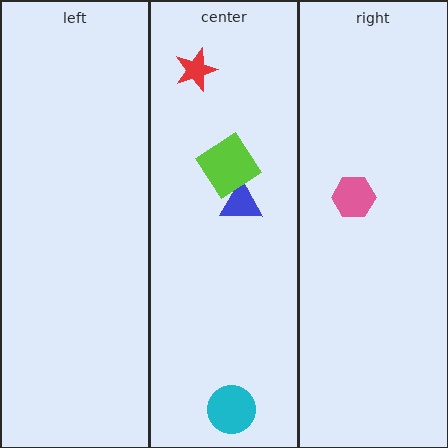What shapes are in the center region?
The cyan circle, the blue triangle, the red star, the lime diamond.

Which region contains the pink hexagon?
The right region.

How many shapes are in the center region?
4.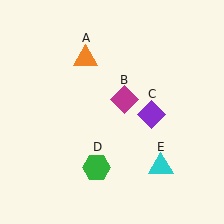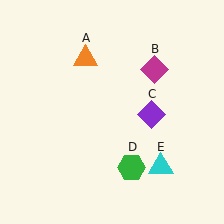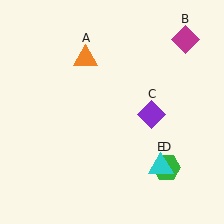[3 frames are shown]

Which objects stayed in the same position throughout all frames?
Orange triangle (object A) and purple diamond (object C) and cyan triangle (object E) remained stationary.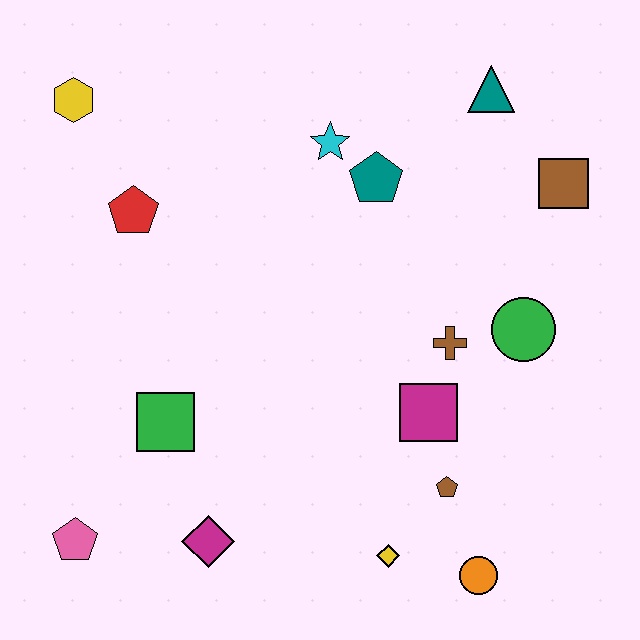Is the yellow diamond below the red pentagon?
Yes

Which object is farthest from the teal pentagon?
The pink pentagon is farthest from the teal pentagon.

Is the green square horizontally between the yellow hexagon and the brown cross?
Yes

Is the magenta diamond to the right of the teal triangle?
No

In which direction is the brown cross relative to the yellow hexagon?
The brown cross is to the right of the yellow hexagon.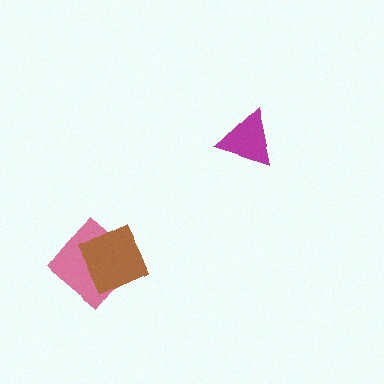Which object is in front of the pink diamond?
The brown square is in front of the pink diamond.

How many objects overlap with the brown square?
1 object overlaps with the brown square.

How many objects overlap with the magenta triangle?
0 objects overlap with the magenta triangle.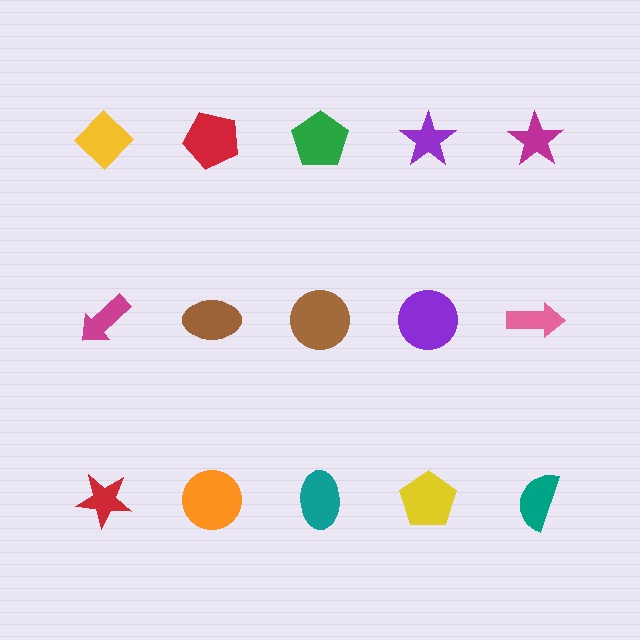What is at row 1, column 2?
A red pentagon.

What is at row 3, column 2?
An orange circle.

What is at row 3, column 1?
A red star.